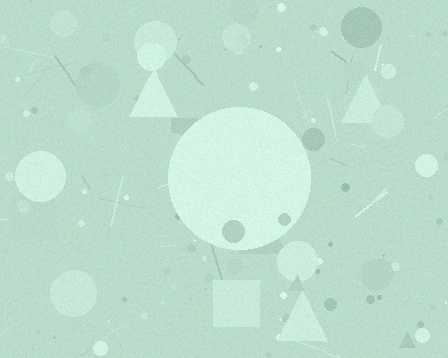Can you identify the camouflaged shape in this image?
The camouflaged shape is a circle.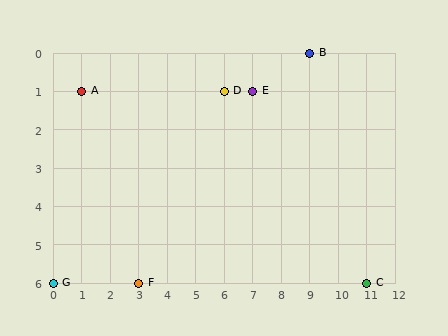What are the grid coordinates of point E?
Point E is at grid coordinates (7, 1).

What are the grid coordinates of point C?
Point C is at grid coordinates (11, 6).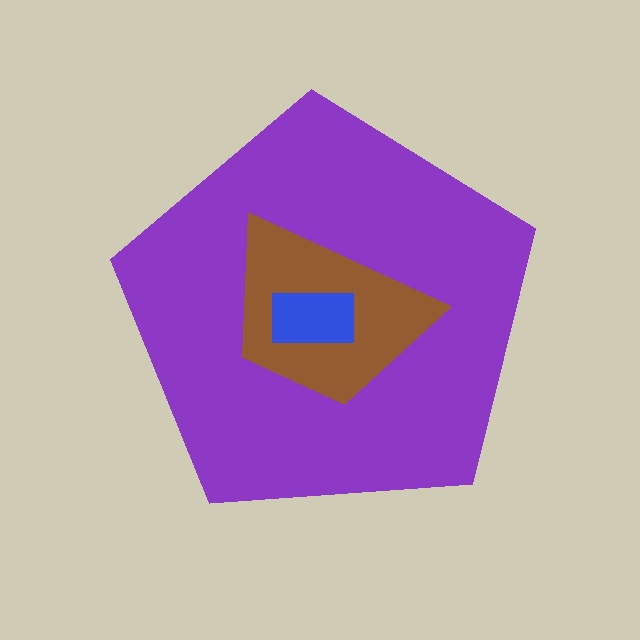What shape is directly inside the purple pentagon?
The brown trapezoid.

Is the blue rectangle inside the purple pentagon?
Yes.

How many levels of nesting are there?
3.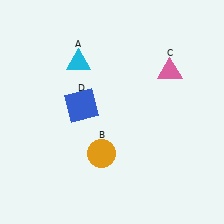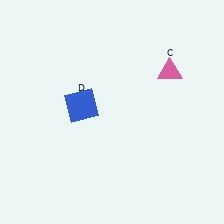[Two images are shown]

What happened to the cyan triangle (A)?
The cyan triangle (A) was removed in Image 2. It was in the top-left area of Image 1.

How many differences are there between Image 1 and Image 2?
There are 2 differences between the two images.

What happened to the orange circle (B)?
The orange circle (B) was removed in Image 2. It was in the bottom-left area of Image 1.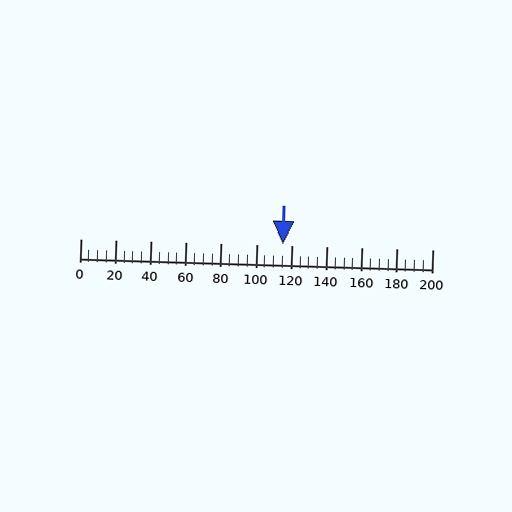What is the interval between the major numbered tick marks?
The major tick marks are spaced 20 units apart.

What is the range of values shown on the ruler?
The ruler shows values from 0 to 200.